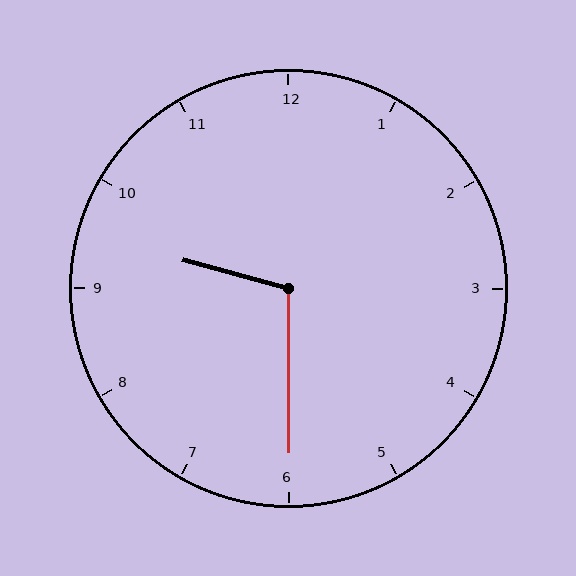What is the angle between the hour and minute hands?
Approximately 105 degrees.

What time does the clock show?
9:30.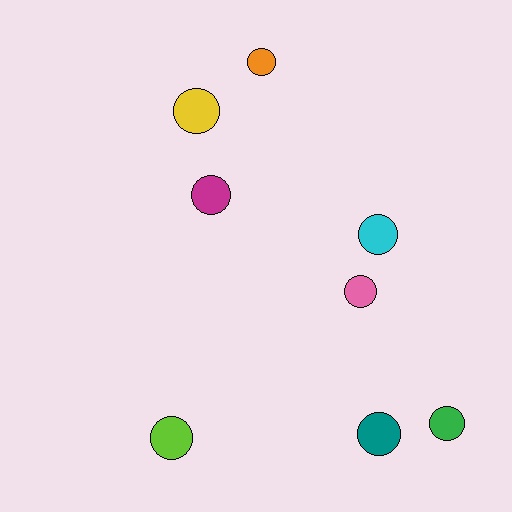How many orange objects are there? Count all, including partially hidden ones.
There is 1 orange object.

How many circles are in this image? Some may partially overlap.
There are 8 circles.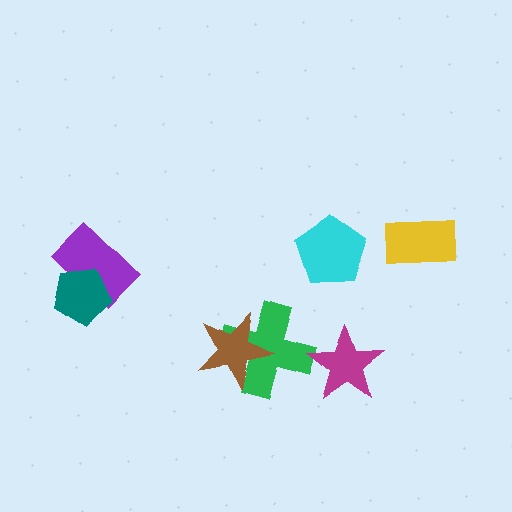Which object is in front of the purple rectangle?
The teal pentagon is in front of the purple rectangle.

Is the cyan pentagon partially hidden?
No, no other shape covers it.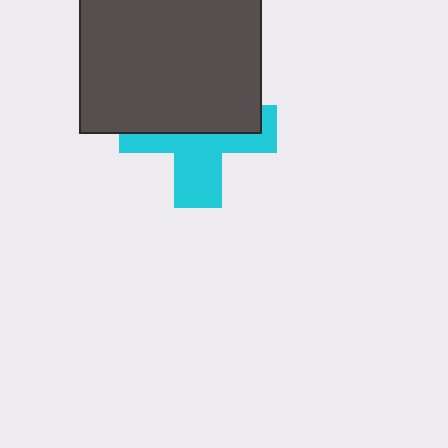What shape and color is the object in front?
The object in front is a dark gray square.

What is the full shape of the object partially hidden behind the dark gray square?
The partially hidden object is a cyan cross.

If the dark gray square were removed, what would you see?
You would see the complete cyan cross.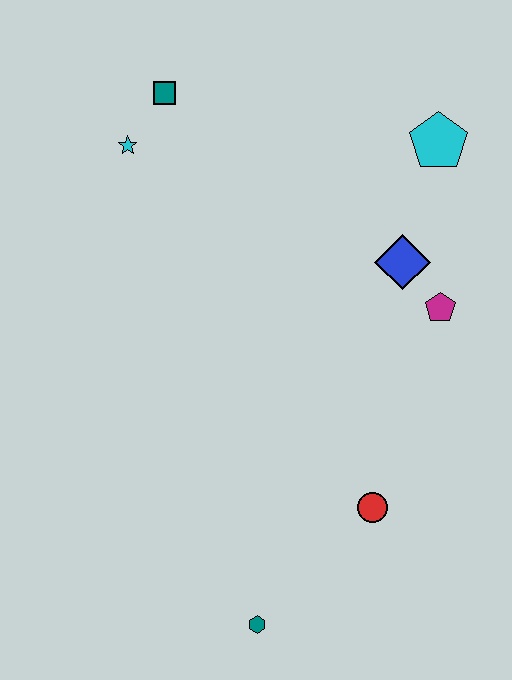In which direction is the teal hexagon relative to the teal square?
The teal hexagon is below the teal square.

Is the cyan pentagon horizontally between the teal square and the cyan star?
No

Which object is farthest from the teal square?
The teal hexagon is farthest from the teal square.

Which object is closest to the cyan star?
The teal square is closest to the cyan star.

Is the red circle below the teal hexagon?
No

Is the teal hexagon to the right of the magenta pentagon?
No